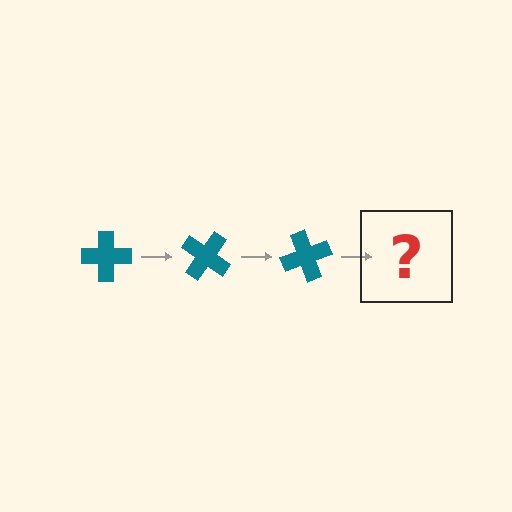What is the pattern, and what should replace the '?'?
The pattern is that the cross rotates 35 degrees each step. The '?' should be a teal cross rotated 105 degrees.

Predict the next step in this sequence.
The next step is a teal cross rotated 105 degrees.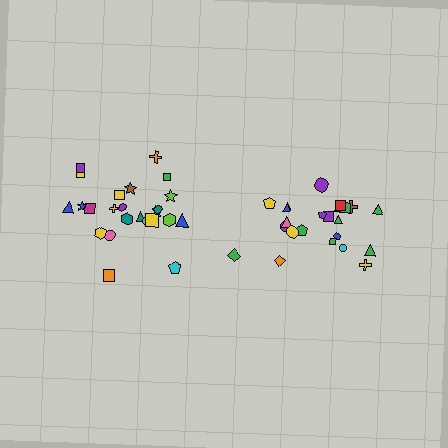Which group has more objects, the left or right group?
The left group.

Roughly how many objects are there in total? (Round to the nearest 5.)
Roughly 45 objects in total.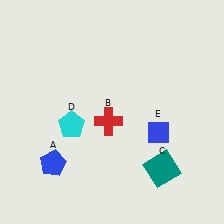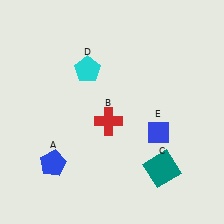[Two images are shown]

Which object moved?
The cyan pentagon (D) moved up.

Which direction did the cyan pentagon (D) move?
The cyan pentagon (D) moved up.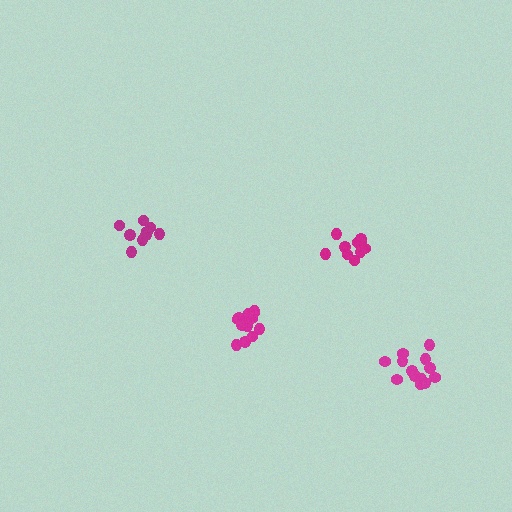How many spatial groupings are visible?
There are 4 spatial groupings.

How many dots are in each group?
Group 1: 14 dots, Group 2: 11 dots, Group 3: 9 dots, Group 4: 13 dots (47 total).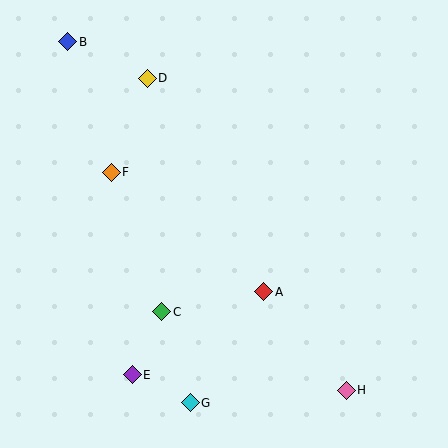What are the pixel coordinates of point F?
Point F is at (111, 172).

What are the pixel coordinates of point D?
Point D is at (147, 78).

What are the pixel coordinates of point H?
Point H is at (346, 390).